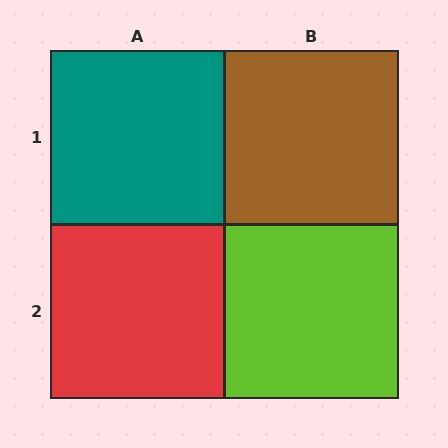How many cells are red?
1 cell is red.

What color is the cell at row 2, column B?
Lime.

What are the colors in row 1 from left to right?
Teal, brown.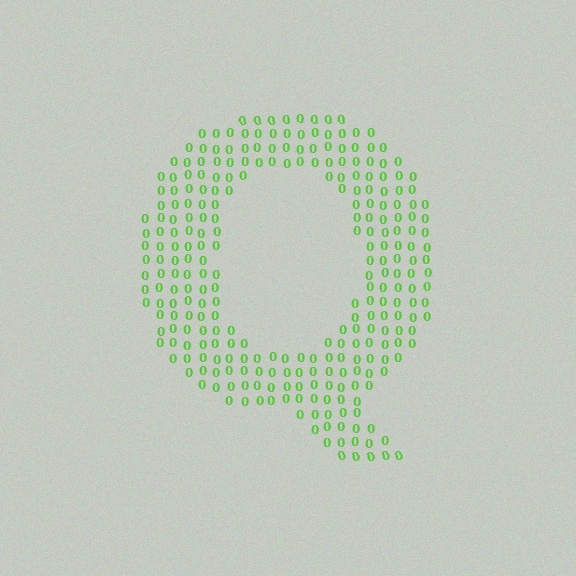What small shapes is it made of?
It is made of small digit 0's.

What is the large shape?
The large shape is the letter Q.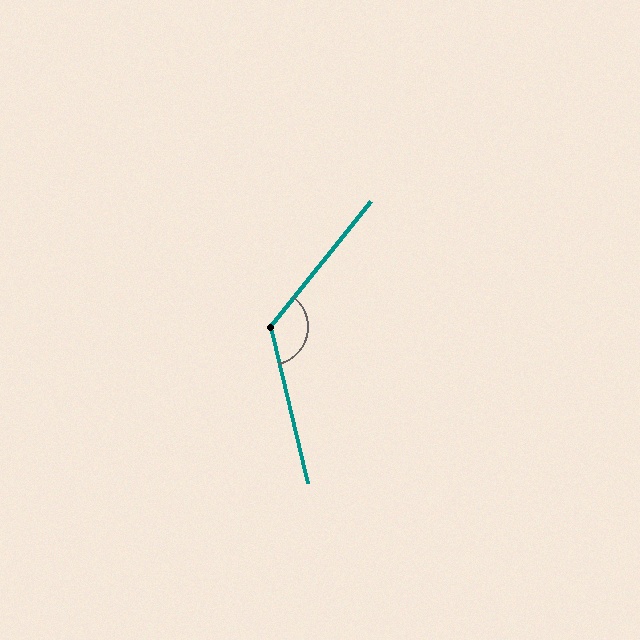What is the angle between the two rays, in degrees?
Approximately 128 degrees.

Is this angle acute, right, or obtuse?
It is obtuse.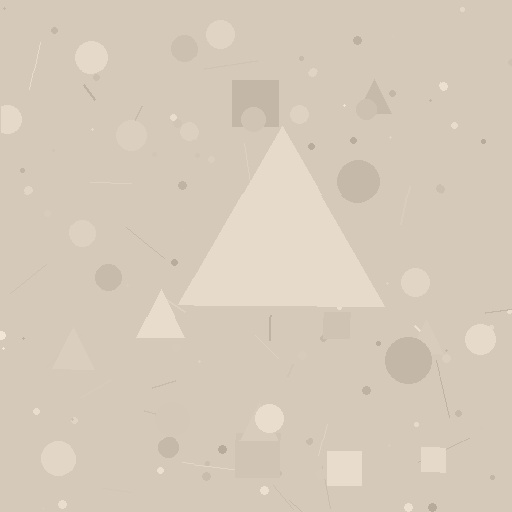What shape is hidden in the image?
A triangle is hidden in the image.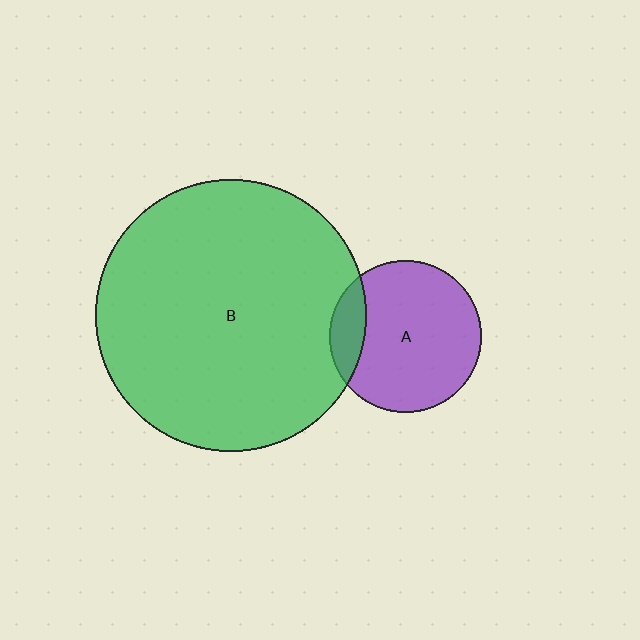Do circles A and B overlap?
Yes.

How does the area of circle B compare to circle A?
Approximately 3.2 times.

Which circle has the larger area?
Circle B (green).